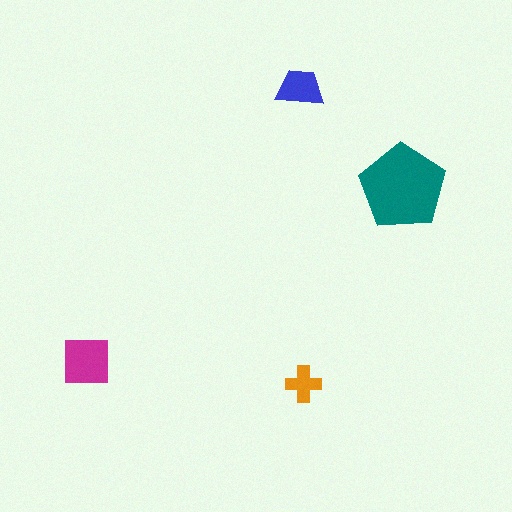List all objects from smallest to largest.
The orange cross, the blue trapezoid, the magenta square, the teal pentagon.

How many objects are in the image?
There are 4 objects in the image.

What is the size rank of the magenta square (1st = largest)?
2nd.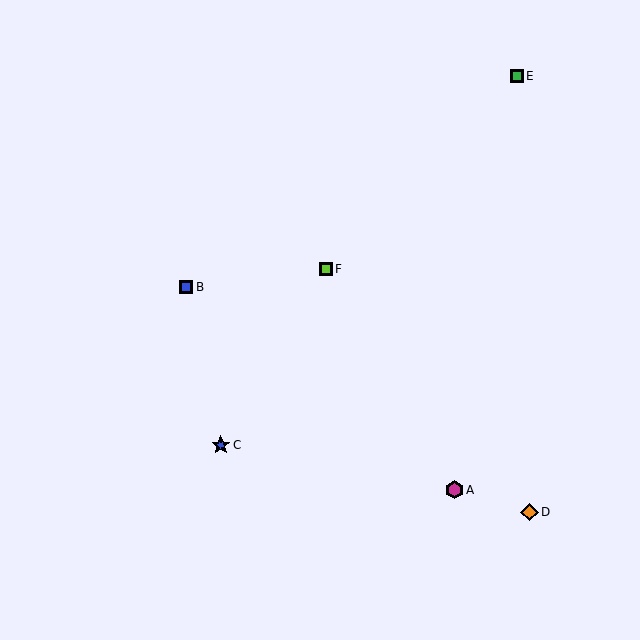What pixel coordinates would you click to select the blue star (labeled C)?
Click at (221, 445) to select the blue star C.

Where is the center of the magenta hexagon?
The center of the magenta hexagon is at (455, 490).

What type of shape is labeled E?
Shape E is a green square.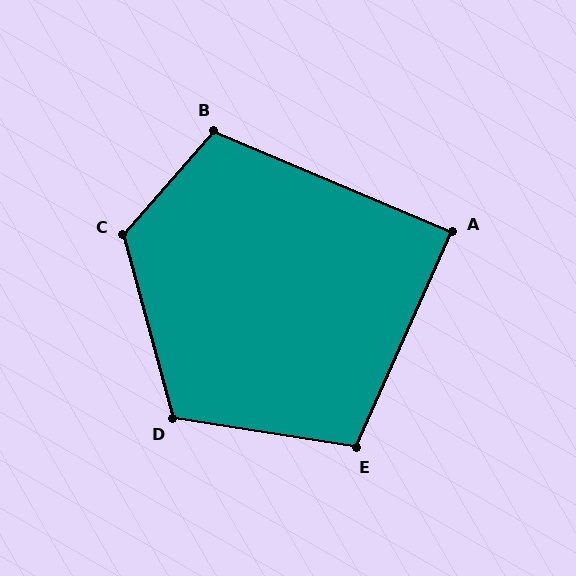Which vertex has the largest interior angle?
C, at approximately 123 degrees.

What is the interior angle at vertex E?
Approximately 105 degrees (obtuse).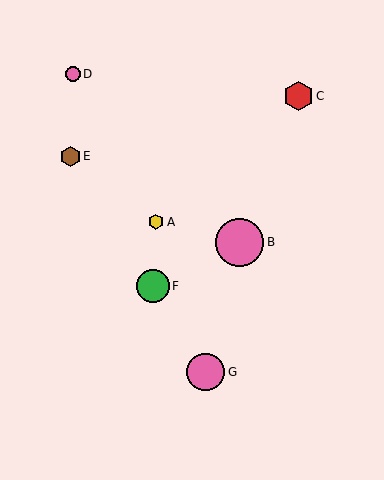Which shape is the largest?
The pink circle (labeled B) is the largest.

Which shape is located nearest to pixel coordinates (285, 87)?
The red hexagon (labeled C) at (299, 96) is nearest to that location.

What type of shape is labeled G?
Shape G is a pink circle.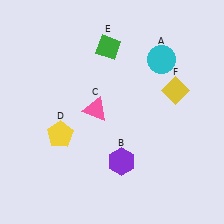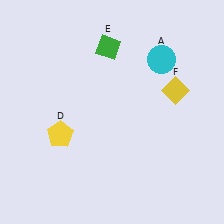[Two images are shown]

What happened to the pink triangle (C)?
The pink triangle (C) was removed in Image 2. It was in the top-left area of Image 1.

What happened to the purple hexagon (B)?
The purple hexagon (B) was removed in Image 2. It was in the bottom-right area of Image 1.